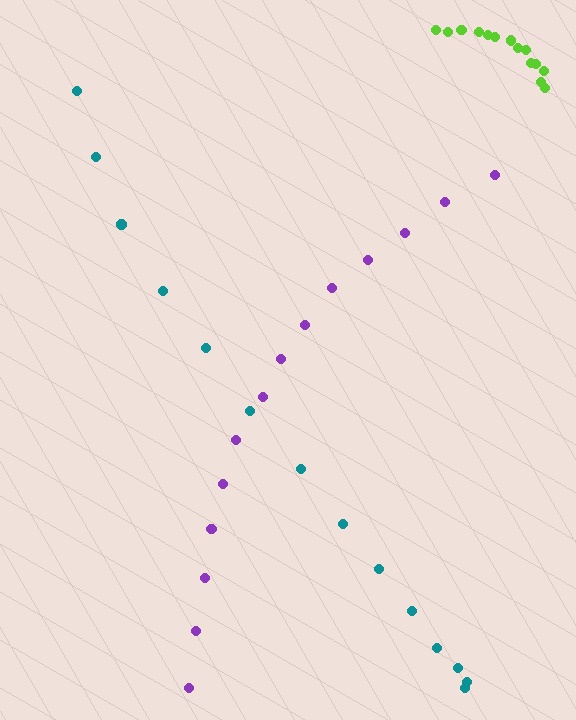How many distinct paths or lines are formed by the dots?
There are 3 distinct paths.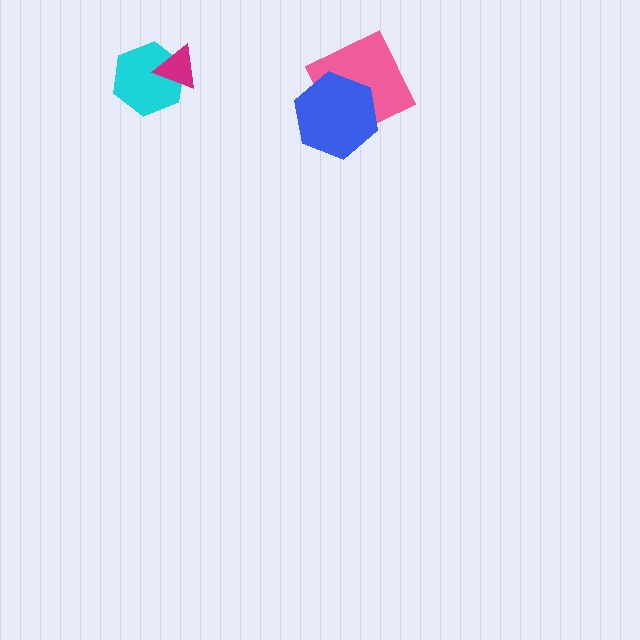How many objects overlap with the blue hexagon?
1 object overlaps with the blue hexagon.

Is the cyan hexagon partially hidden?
Yes, it is partially covered by another shape.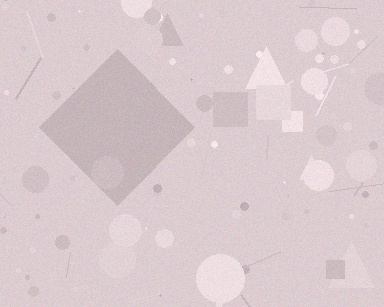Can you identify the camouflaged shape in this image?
The camouflaged shape is a diamond.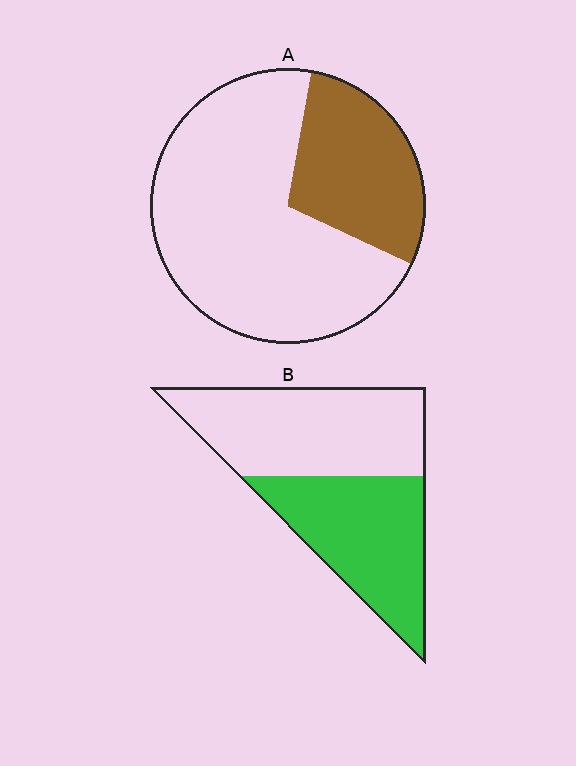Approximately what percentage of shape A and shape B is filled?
A is approximately 30% and B is approximately 45%.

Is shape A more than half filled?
No.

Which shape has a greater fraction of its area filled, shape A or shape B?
Shape B.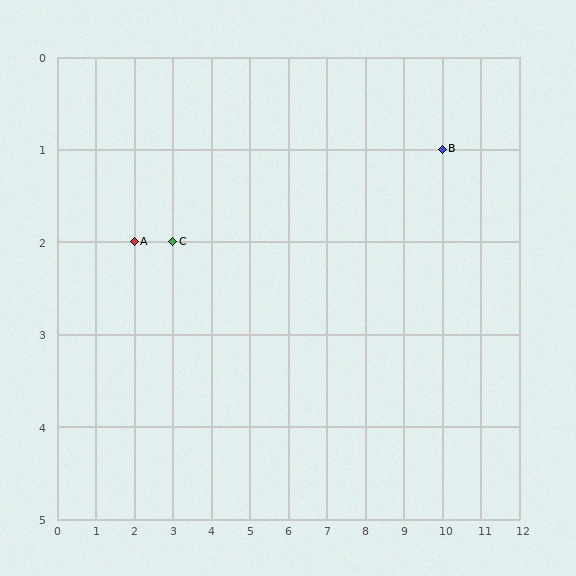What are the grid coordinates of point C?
Point C is at grid coordinates (3, 2).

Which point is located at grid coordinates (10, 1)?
Point B is at (10, 1).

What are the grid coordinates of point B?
Point B is at grid coordinates (10, 1).